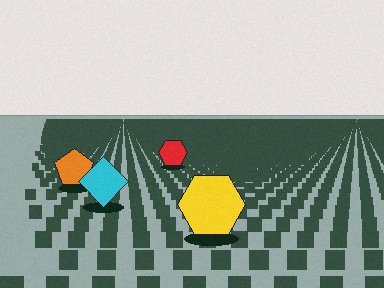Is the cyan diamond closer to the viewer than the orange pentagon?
Yes. The cyan diamond is closer — you can tell from the texture gradient: the ground texture is coarser near it.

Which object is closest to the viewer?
The yellow hexagon is closest. The texture marks near it are larger and more spread out.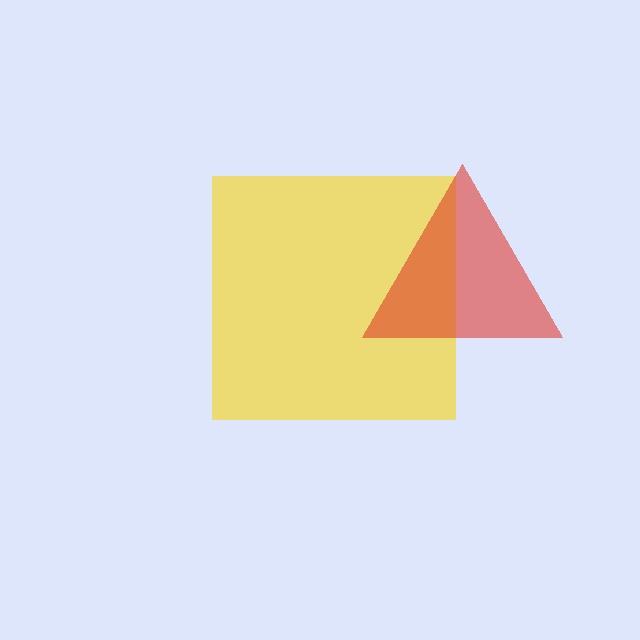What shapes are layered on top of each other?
The layered shapes are: a yellow square, a red triangle.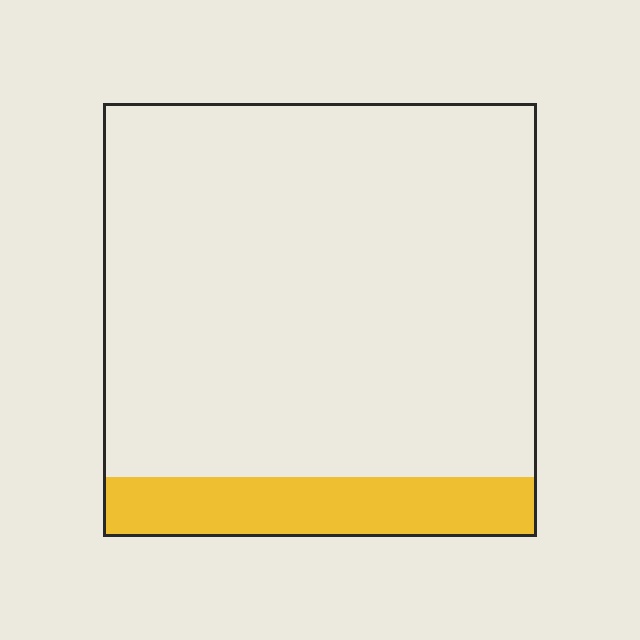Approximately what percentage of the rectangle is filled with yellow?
Approximately 15%.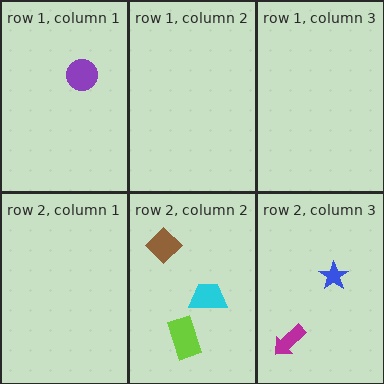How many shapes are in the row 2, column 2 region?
3.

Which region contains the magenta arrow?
The row 2, column 3 region.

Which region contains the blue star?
The row 2, column 3 region.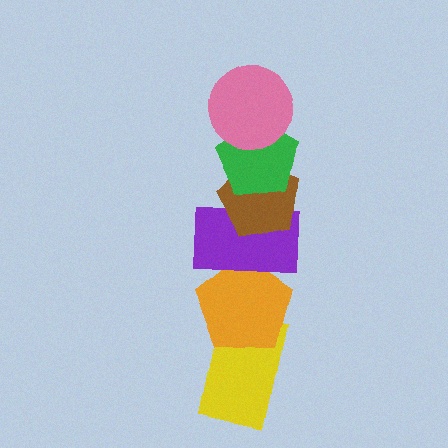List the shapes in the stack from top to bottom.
From top to bottom: the pink circle, the green pentagon, the brown pentagon, the purple rectangle, the orange pentagon, the yellow rectangle.